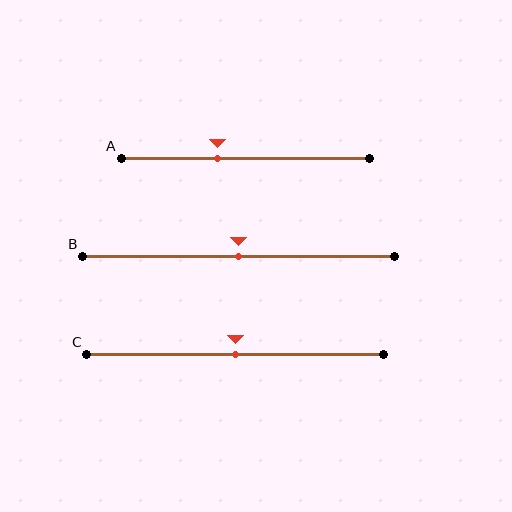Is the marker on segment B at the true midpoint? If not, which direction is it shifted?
Yes, the marker on segment B is at the true midpoint.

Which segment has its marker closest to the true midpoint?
Segment B has its marker closest to the true midpoint.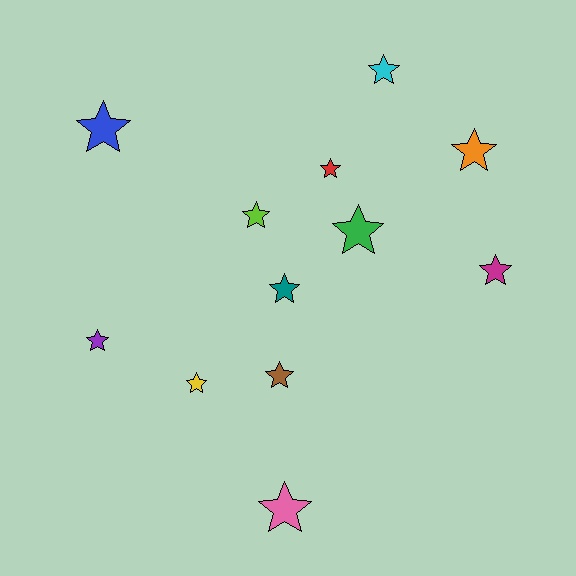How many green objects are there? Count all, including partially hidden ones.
There is 1 green object.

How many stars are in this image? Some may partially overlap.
There are 12 stars.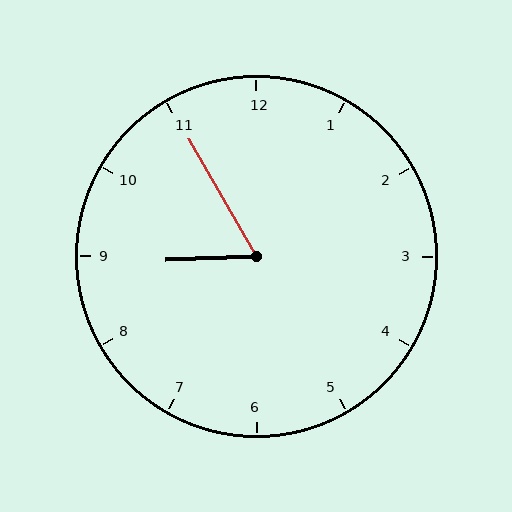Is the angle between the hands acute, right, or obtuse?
It is acute.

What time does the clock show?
8:55.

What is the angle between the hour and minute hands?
Approximately 62 degrees.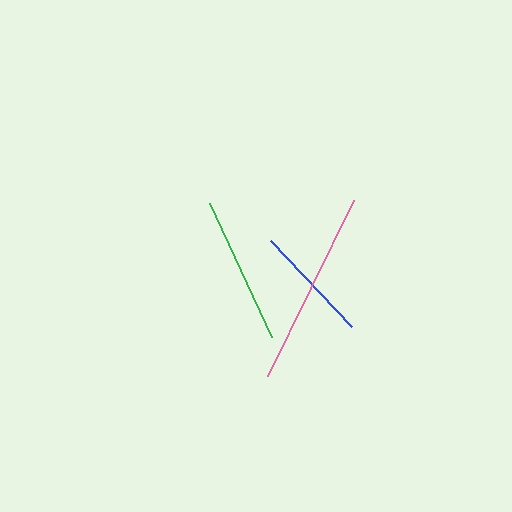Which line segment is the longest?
The pink line is the longest at approximately 196 pixels.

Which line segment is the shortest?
The blue line is the shortest at approximately 117 pixels.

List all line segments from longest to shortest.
From longest to shortest: pink, green, blue.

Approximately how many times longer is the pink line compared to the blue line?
The pink line is approximately 1.7 times the length of the blue line.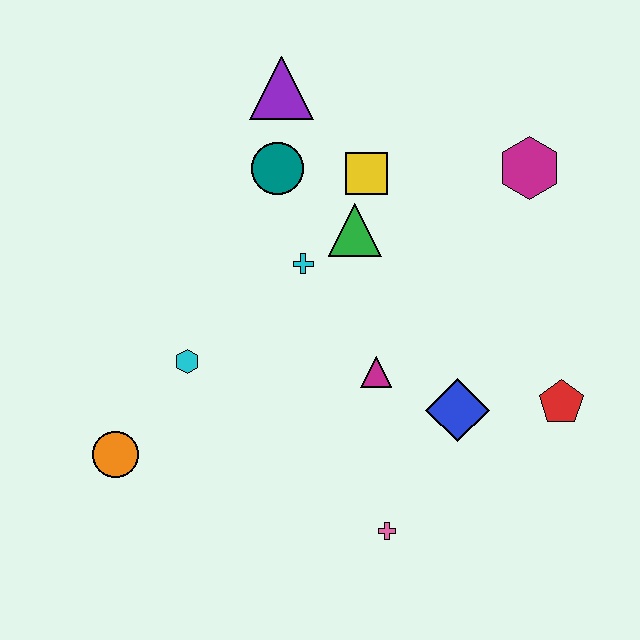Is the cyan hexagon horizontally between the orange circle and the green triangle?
Yes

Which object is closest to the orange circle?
The cyan hexagon is closest to the orange circle.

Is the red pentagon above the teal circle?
No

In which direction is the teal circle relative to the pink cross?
The teal circle is above the pink cross.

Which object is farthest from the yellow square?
The orange circle is farthest from the yellow square.